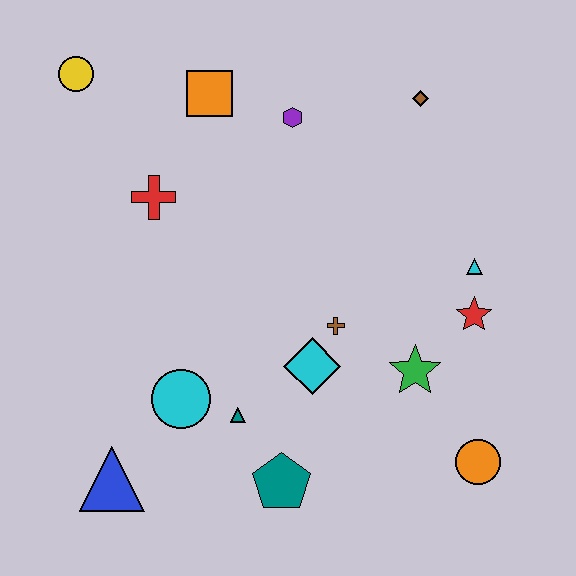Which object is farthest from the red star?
The yellow circle is farthest from the red star.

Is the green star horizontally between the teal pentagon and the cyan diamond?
No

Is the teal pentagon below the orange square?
Yes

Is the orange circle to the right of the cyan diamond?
Yes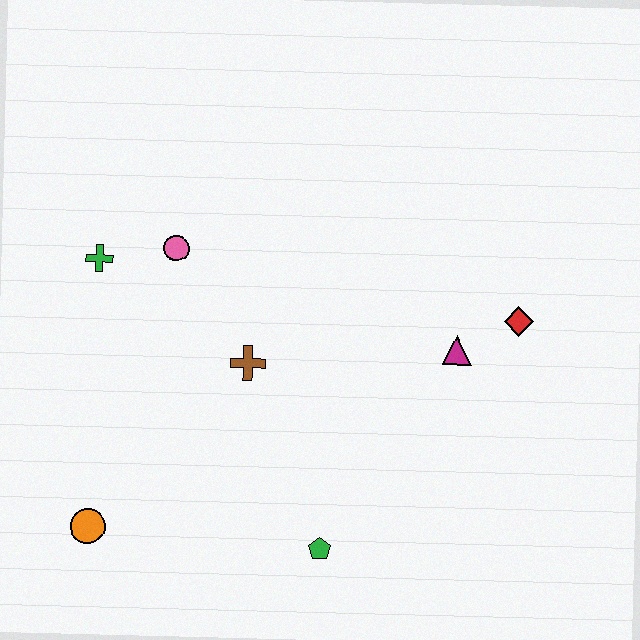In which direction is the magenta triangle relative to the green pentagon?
The magenta triangle is above the green pentagon.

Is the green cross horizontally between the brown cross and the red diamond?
No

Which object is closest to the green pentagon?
The brown cross is closest to the green pentagon.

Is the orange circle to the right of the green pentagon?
No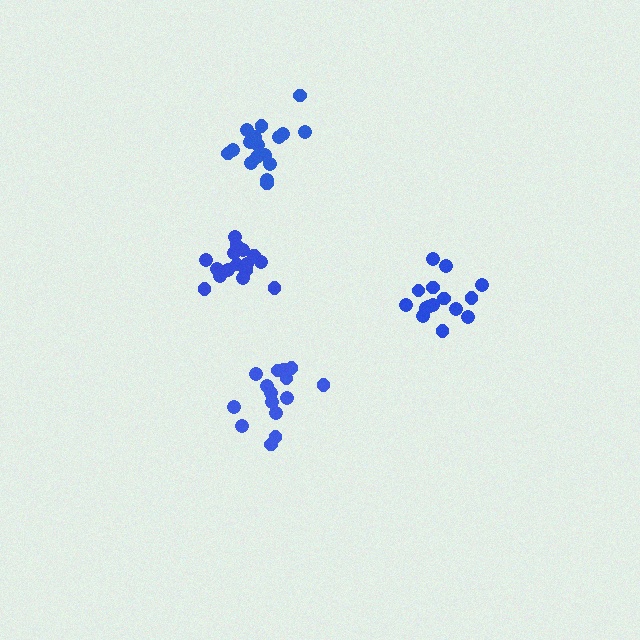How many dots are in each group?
Group 1: 17 dots, Group 2: 16 dots, Group 3: 15 dots, Group 4: 15 dots (63 total).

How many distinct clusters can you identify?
There are 4 distinct clusters.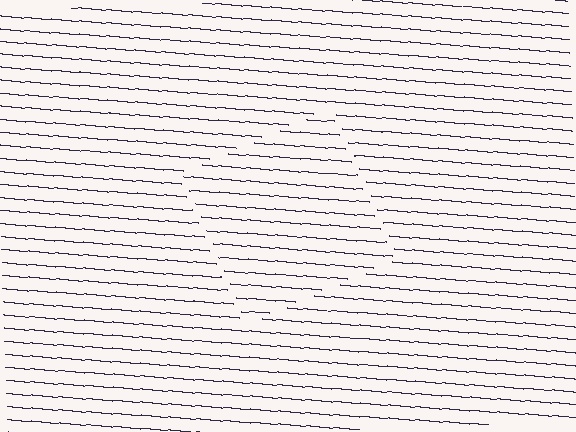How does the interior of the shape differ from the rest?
The interior of the shape contains the same grating, shifted by half a period — the contour is defined by the phase discontinuity where line-ends from the inner and outer gratings abut.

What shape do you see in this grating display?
An illusory square. The interior of the shape contains the same grating, shifted by half a period — the contour is defined by the phase discontinuity where line-ends from the inner and outer gratings abut.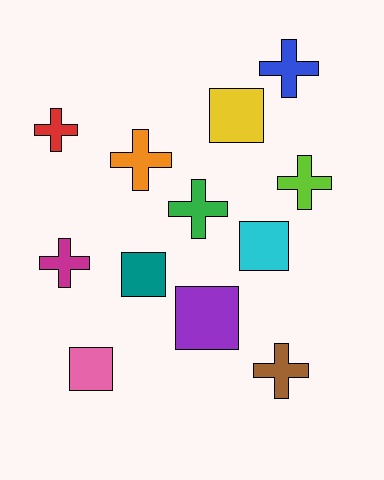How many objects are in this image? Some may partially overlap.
There are 12 objects.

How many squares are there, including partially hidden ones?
There are 5 squares.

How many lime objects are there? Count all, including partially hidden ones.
There is 1 lime object.